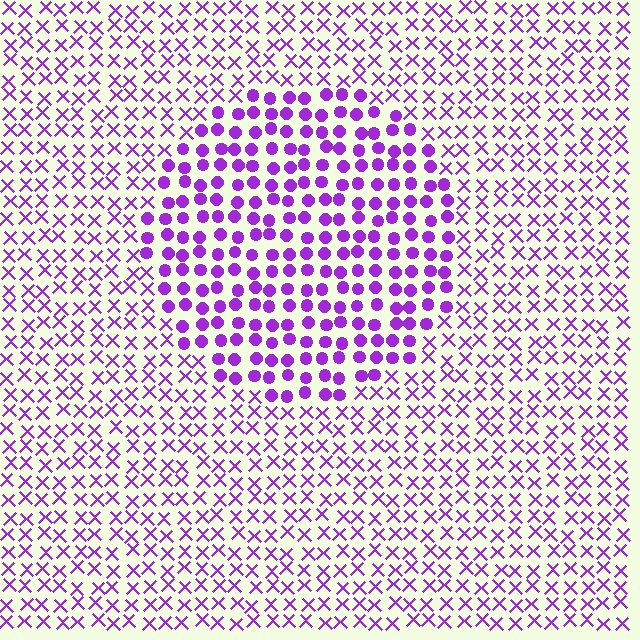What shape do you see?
I see a circle.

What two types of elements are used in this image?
The image uses circles inside the circle region and X marks outside it.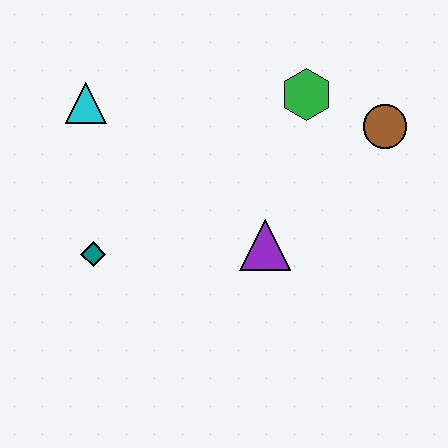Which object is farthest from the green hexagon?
The teal diamond is farthest from the green hexagon.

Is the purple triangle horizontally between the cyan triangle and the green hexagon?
Yes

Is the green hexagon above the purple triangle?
Yes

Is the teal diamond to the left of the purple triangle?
Yes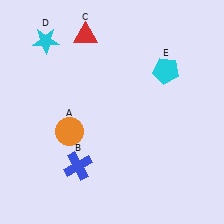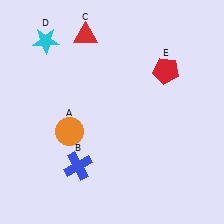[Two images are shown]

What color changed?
The pentagon (E) changed from cyan in Image 1 to red in Image 2.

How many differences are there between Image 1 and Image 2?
There is 1 difference between the two images.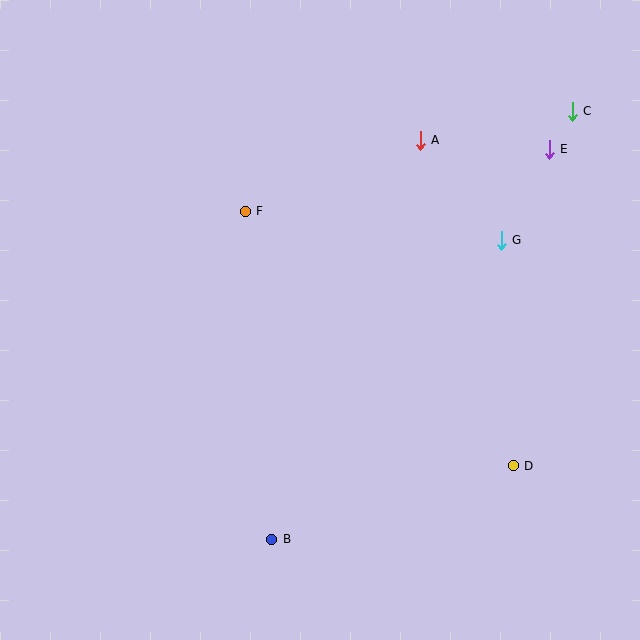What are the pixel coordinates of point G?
Point G is at (501, 240).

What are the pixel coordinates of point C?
Point C is at (572, 111).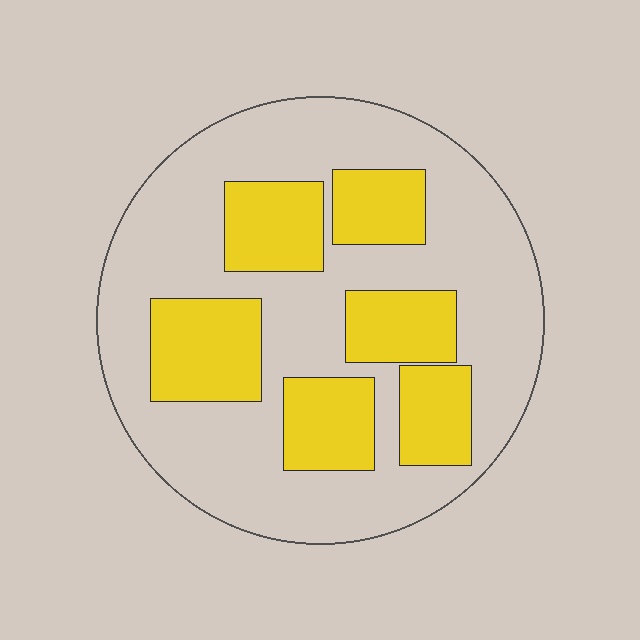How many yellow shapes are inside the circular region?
6.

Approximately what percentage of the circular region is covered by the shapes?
Approximately 35%.